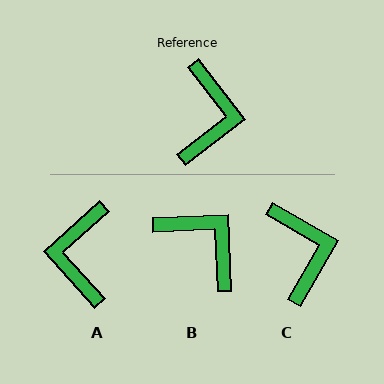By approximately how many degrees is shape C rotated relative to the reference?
Approximately 22 degrees counter-clockwise.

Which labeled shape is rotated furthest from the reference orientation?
A, about 176 degrees away.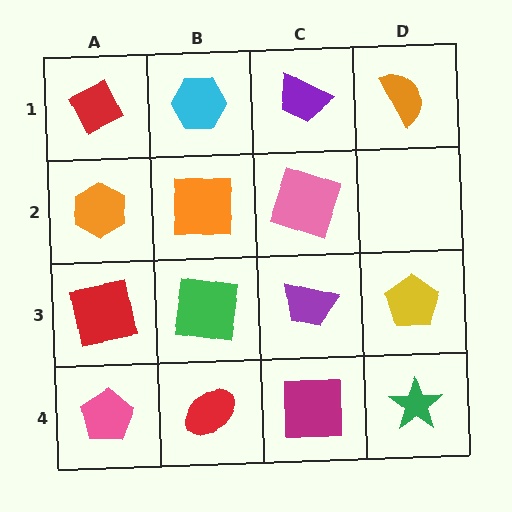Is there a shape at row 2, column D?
No, that cell is empty.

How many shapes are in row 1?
4 shapes.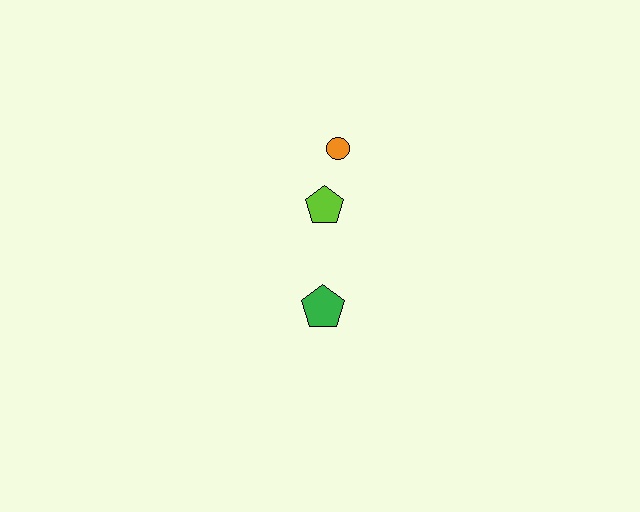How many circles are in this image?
There is 1 circle.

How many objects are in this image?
There are 3 objects.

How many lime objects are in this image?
There is 1 lime object.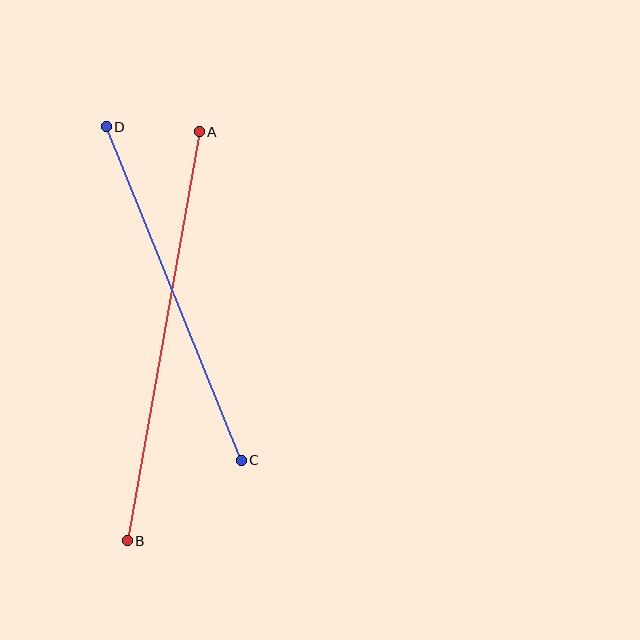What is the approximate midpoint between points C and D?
The midpoint is at approximately (174, 294) pixels.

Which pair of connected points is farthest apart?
Points A and B are farthest apart.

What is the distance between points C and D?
The distance is approximately 360 pixels.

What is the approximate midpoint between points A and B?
The midpoint is at approximately (163, 336) pixels.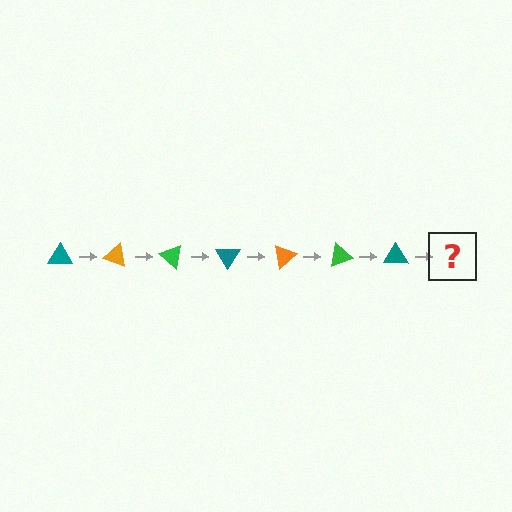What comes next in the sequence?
The next element should be an orange triangle, rotated 140 degrees from the start.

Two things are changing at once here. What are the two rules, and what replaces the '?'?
The two rules are that it rotates 20 degrees each step and the color cycles through teal, orange, and green. The '?' should be an orange triangle, rotated 140 degrees from the start.